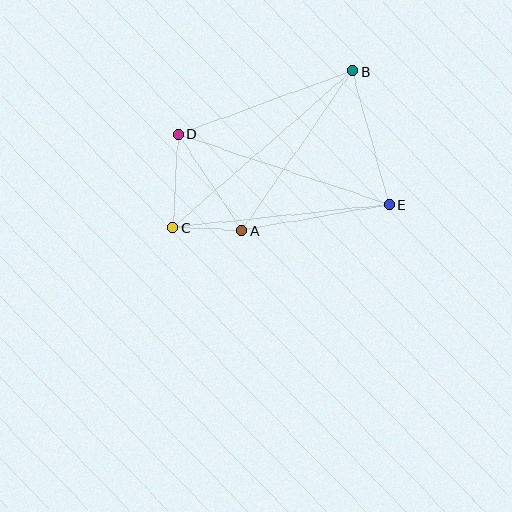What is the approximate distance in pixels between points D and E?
The distance between D and E is approximately 222 pixels.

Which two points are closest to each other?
Points A and C are closest to each other.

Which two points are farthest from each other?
Points B and C are farthest from each other.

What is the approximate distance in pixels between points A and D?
The distance between A and D is approximately 116 pixels.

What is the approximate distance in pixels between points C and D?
The distance between C and D is approximately 94 pixels.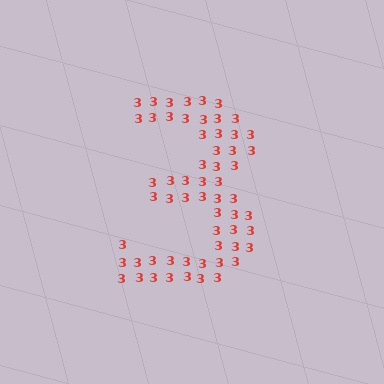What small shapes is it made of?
It is made of small digit 3's.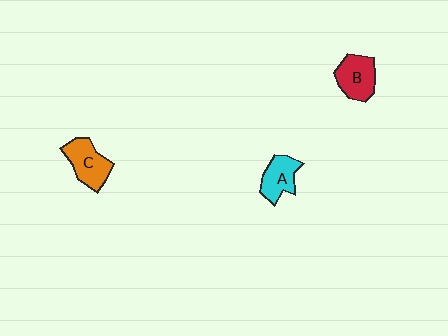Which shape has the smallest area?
Shape A (cyan).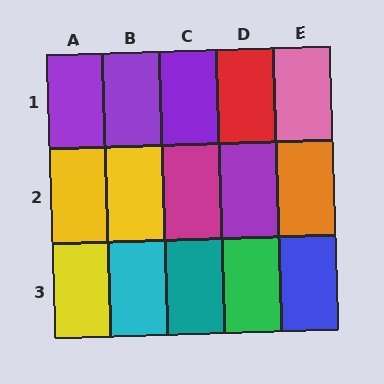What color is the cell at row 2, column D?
Purple.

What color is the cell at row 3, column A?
Yellow.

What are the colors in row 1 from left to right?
Purple, purple, purple, red, pink.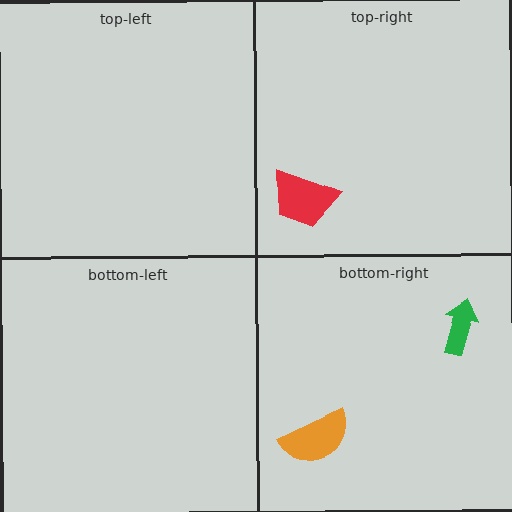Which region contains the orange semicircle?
The bottom-right region.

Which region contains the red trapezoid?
The top-right region.